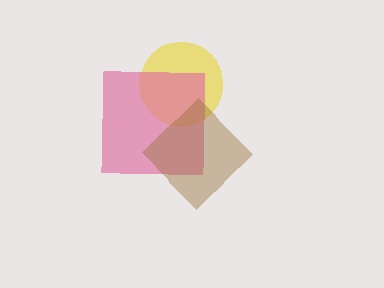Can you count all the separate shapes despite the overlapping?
Yes, there are 3 separate shapes.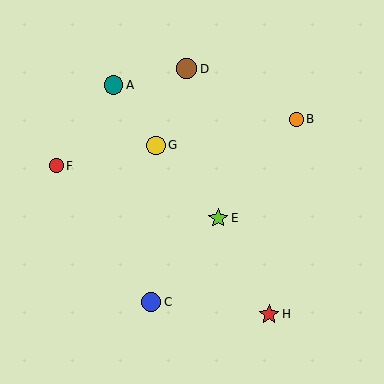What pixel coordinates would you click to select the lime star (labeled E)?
Click at (218, 218) to select the lime star E.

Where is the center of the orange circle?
The center of the orange circle is at (296, 119).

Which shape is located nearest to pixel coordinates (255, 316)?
The red star (labeled H) at (269, 314) is nearest to that location.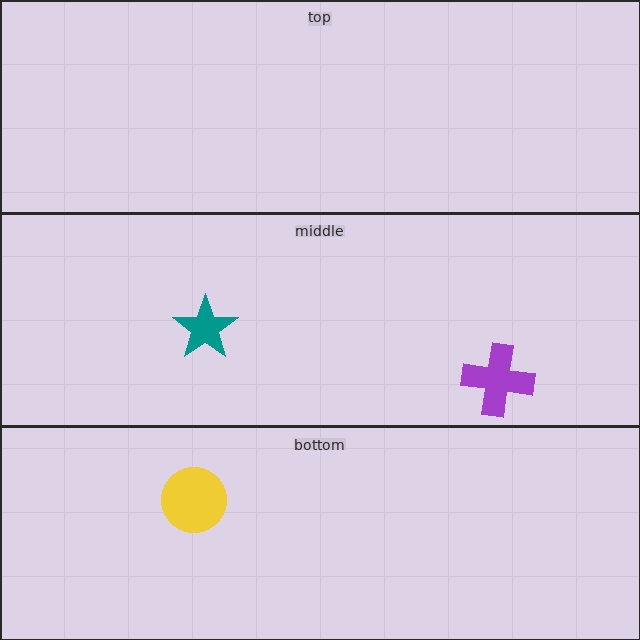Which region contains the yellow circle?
The bottom region.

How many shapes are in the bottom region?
1.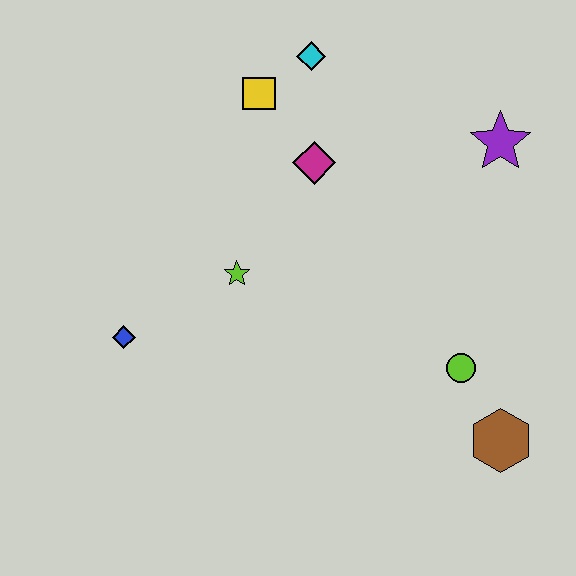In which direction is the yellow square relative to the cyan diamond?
The yellow square is to the left of the cyan diamond.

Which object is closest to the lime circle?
The brown hexagon is closest to the lime circle.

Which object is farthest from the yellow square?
The brown hexagon is farthest from the yellow square.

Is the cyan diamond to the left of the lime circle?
Yes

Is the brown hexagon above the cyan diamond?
No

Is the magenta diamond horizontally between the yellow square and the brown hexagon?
Yes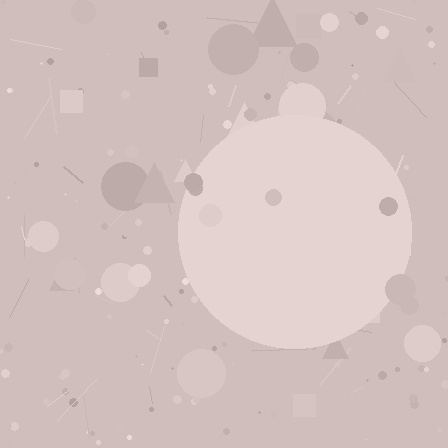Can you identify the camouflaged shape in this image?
The camouflaged shape is a circle.